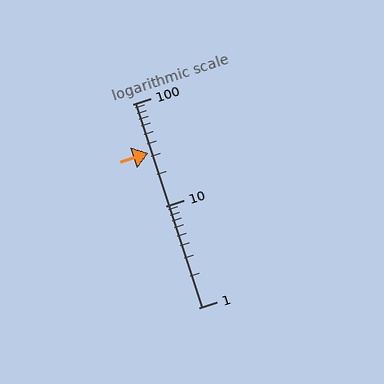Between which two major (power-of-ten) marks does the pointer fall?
The pointer is between 10 and 100.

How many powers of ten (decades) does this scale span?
The scale spans 2 decades, from 1 to 100.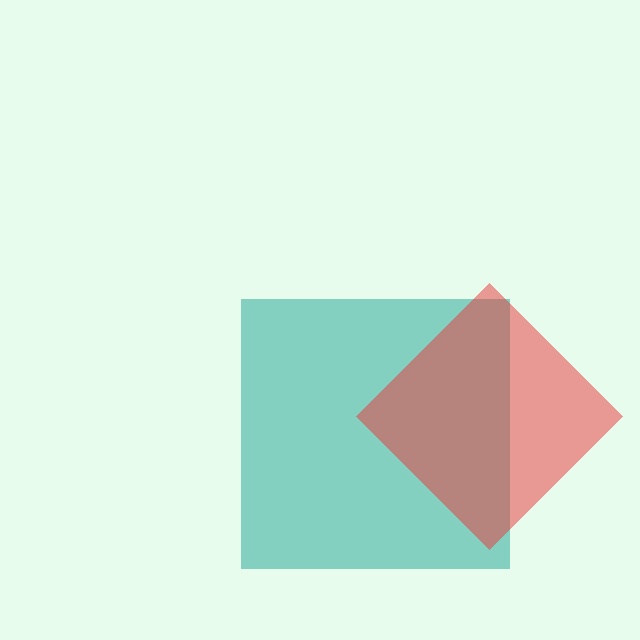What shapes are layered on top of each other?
The layered shapes are: a teal square, a red diamond.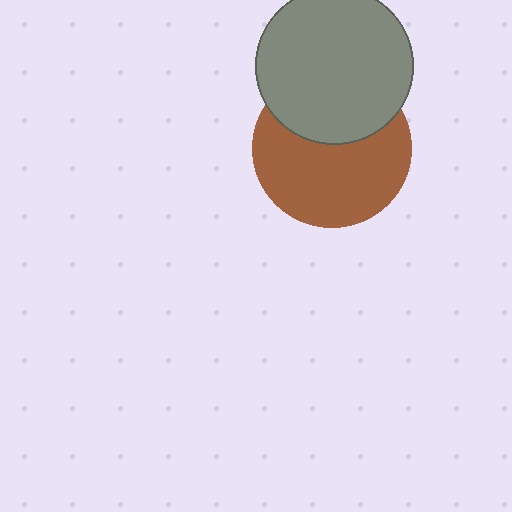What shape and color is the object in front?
The object in front is a gray circle.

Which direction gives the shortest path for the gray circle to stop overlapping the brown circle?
Moving up gives the shortest separation.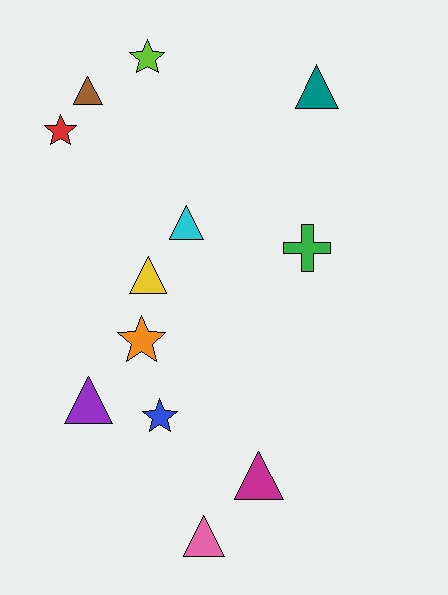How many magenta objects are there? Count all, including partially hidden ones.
There is 1 magenta object.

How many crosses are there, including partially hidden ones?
There is 1 cross.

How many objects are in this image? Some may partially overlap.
There are 12 objects.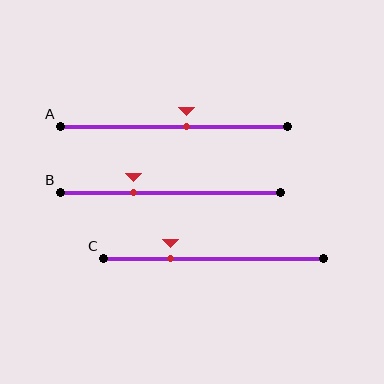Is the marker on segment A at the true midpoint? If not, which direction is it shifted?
No, the marker on segment A is shifted to the right by about 6% of the segment length.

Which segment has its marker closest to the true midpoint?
Segment A has its marker closest to the true midpoint.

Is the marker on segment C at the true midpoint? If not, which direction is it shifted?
No, the marker on segment C is shifted to the left by about 19% of the segment length.